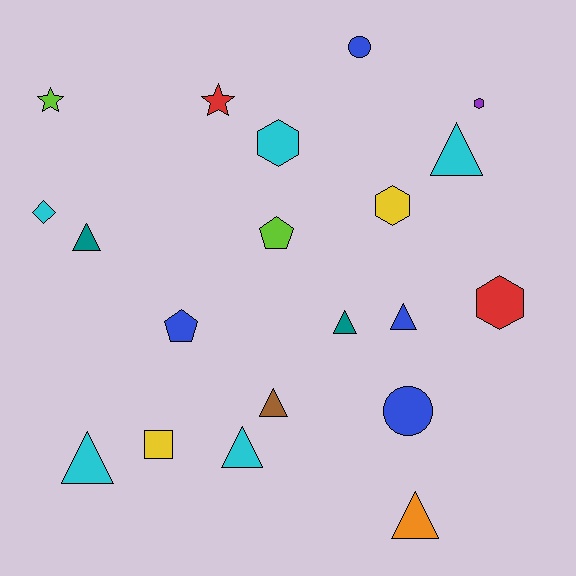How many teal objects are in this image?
There are 2 teal objects.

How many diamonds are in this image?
There is 1 diamond.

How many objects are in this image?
There are 20 objects.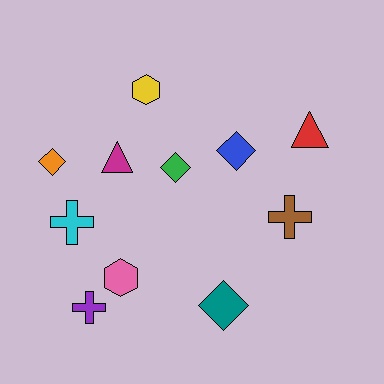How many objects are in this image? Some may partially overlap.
There are 11 objects.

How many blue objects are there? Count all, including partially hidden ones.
There is 1 blue object.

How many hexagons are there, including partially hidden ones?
There are 2 hexagons.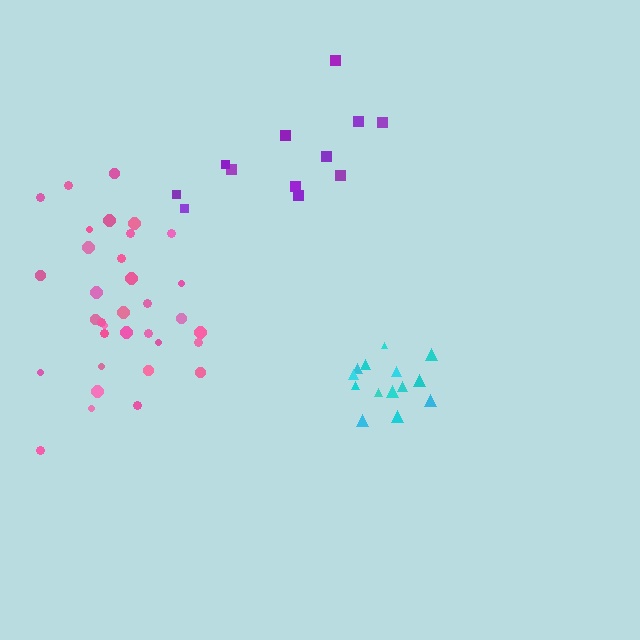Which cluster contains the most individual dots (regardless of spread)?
Pink (34).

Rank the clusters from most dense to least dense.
cyan, pink, purple.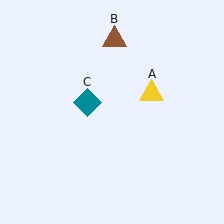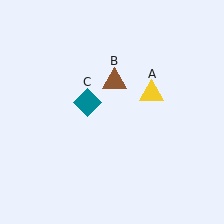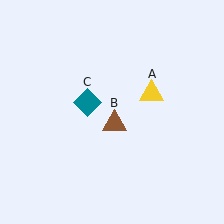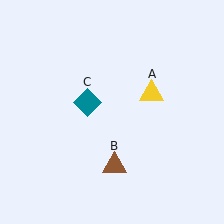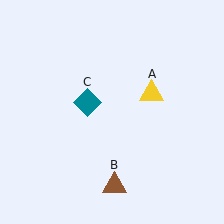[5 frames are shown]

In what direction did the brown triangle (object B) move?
The brown triangle (object B) moved down.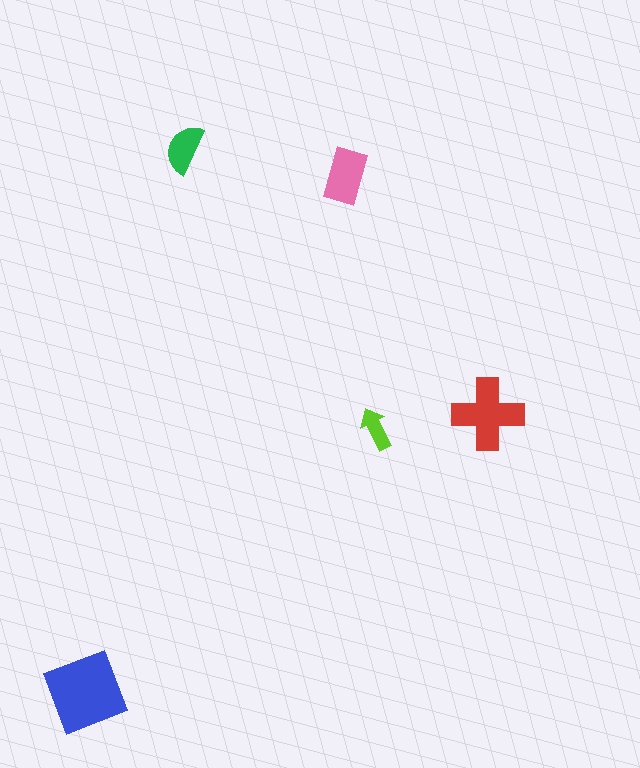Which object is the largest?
The blue diamond.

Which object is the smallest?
The lime arrow.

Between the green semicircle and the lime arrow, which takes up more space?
The green semicircle.